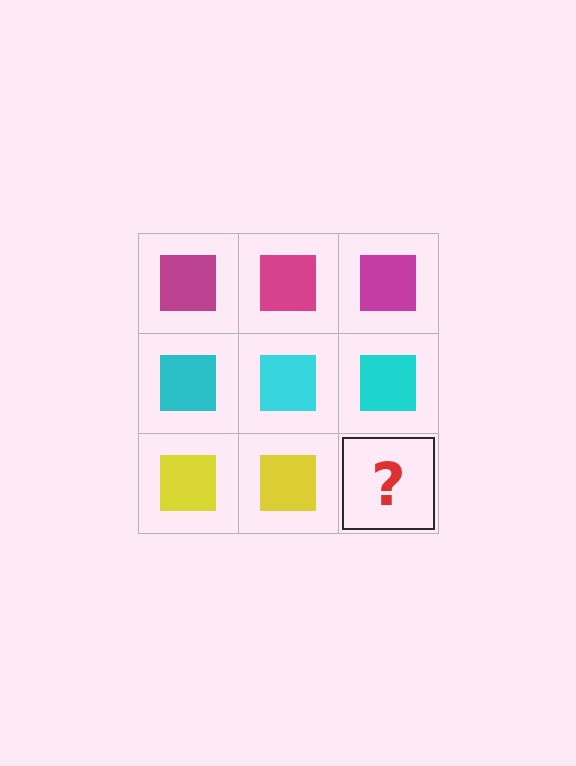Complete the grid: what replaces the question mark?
The question mark should be replaced with a yellow square.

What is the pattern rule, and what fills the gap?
The rule is that each row has a consistent color. The gap should be filled with a yellow square.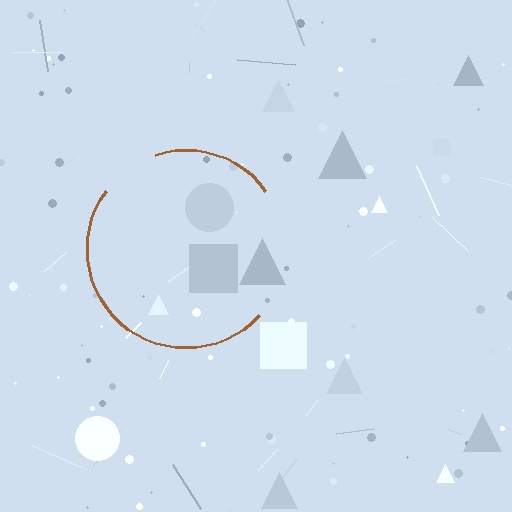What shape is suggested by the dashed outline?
The dashed outline suggests a circle.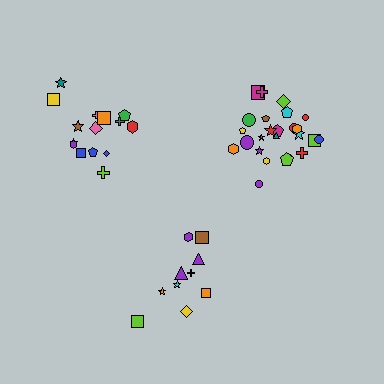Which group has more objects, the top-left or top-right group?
The top-right group.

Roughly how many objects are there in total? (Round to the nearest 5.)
Roughly 50 objects in total.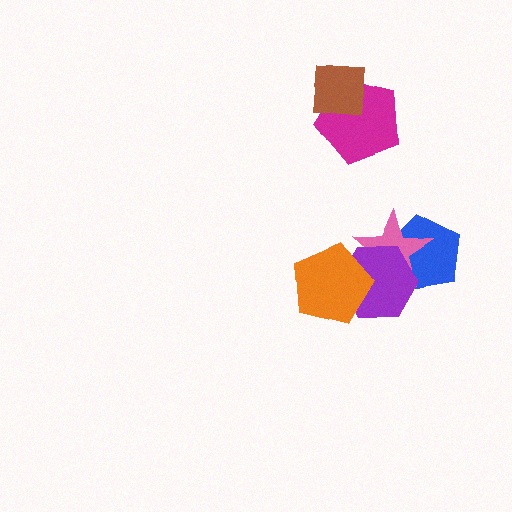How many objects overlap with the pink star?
3 objects overlap with the pink star.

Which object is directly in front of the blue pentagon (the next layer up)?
The pink star is directly in front of the blue pentagon.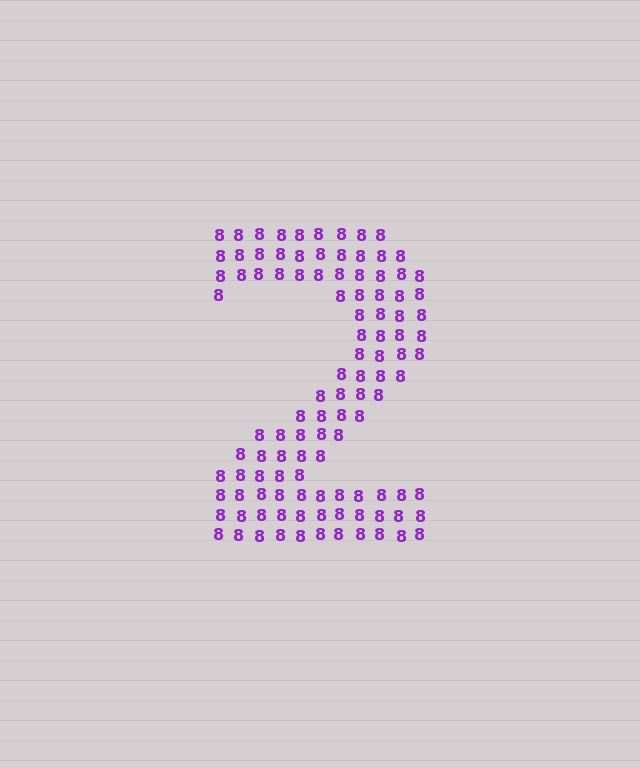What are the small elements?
The small elements are digit 8's.